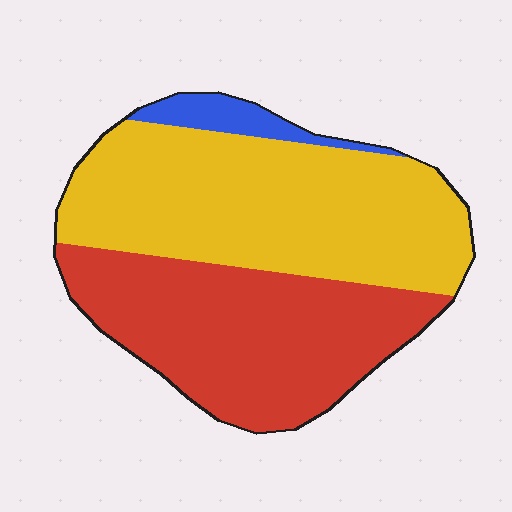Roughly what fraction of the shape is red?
Red covers 43% of the shape.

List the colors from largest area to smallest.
From largest to smallest: yellow, red, blue.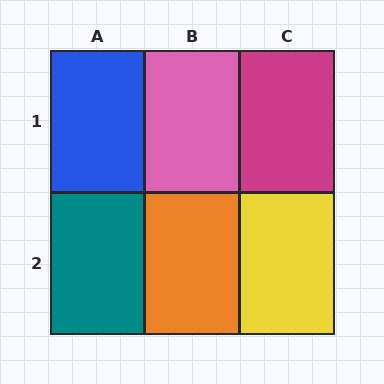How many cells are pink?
1 cell is pink.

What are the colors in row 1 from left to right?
Blue, pink, magenta.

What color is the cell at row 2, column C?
Yellow.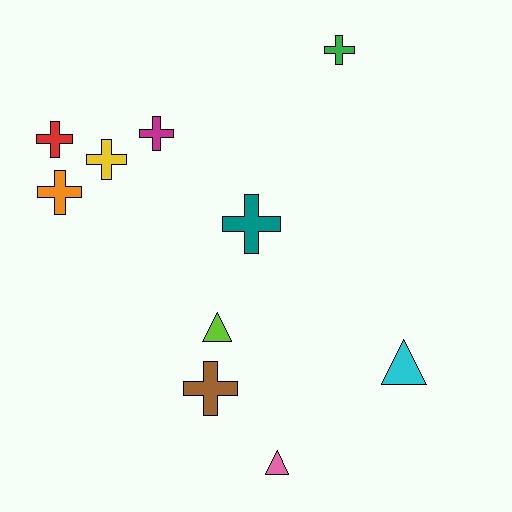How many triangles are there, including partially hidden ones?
There are 3 triangles.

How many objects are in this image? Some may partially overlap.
There are 10 objects.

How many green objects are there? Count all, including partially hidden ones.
There is 1 green object.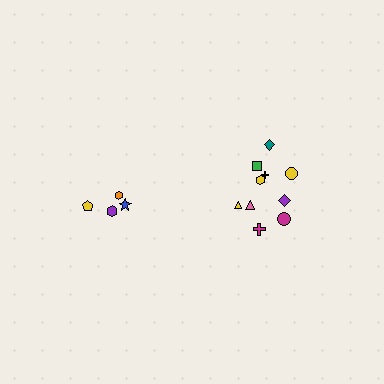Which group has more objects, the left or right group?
The right group.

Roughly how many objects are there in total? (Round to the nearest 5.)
Roughly 15 objects in total.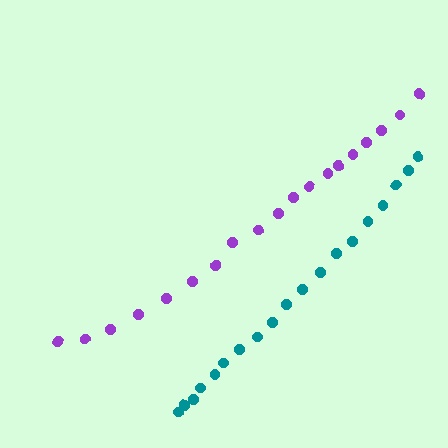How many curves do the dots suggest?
There are 2 distinct paths.